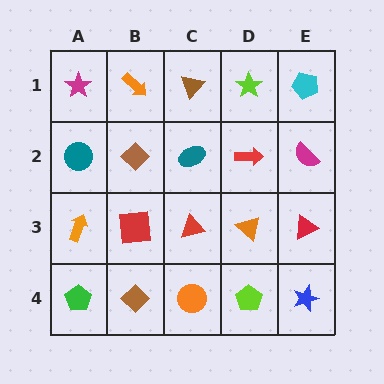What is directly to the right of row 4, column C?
A lime pentagon.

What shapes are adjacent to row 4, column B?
A red square (row 3, column B), a green pentagon (row 4, column A), an orange circle (row 4, column C).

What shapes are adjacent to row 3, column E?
A magenta semicircle (row 2, column E), a blue star (row 4, column E), an orange triangle (row 3, column D).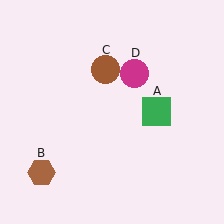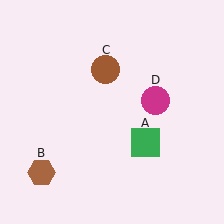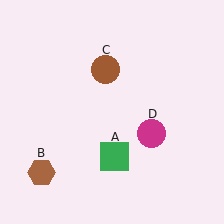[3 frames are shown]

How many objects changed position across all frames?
2 objects changed position: green square (object A), magenta circle (object D).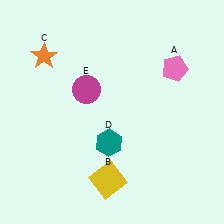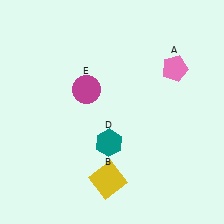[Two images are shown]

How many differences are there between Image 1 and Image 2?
There is 1 difference between the two images.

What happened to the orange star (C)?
The orange star (C) was removed in Image 2. It was in the top-left area of Image 1.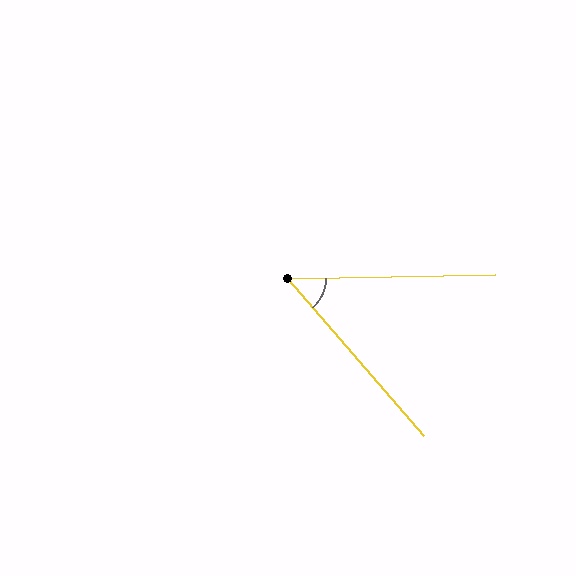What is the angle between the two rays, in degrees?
Approximately 50 degrees.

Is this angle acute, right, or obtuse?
It is acute.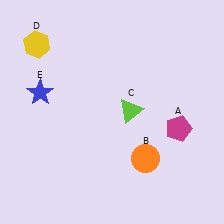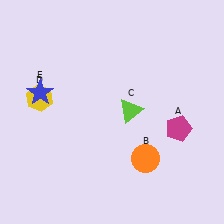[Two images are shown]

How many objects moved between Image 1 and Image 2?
1 object moved between the two images.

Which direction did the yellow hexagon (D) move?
The yellow hexagon (D) moved down.